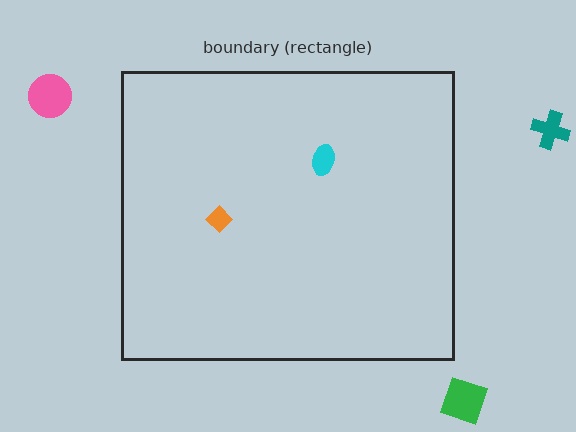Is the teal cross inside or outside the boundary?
Outside.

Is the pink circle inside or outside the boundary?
Outside.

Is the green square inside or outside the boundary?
Outside.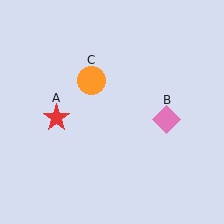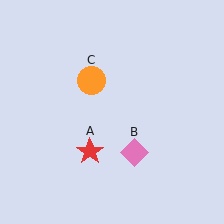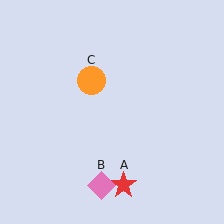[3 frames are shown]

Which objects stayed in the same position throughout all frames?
Orange circle (object C) remained stationary.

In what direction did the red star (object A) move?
The red star (object A) moved down and to the right.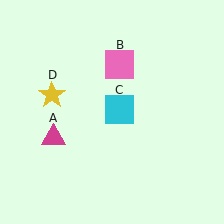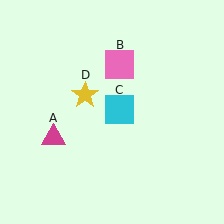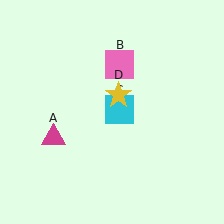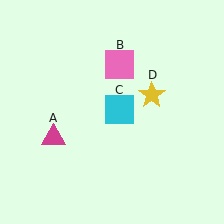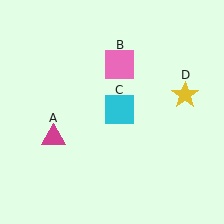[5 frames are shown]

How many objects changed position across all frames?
1 object changed position: yellow star (object D).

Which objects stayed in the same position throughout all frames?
Magenta triangle (object A) and pink square (object B) and cyan square (object C) remained stationary.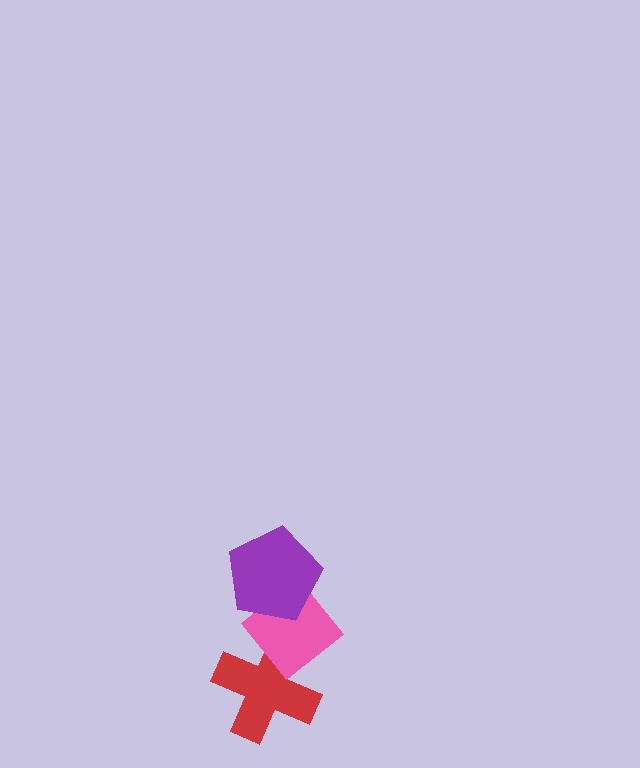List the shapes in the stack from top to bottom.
From top to bottom: the purple pentagon, the pink diamond, the red cross.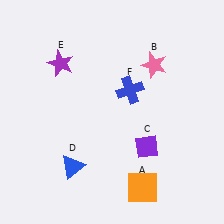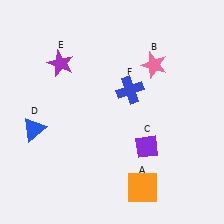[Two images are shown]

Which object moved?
The blue triangle (D) moved left.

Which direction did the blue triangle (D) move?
The blue triangle (D) moved left.